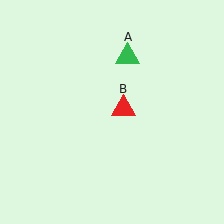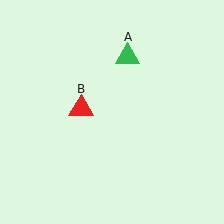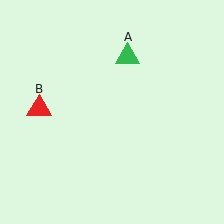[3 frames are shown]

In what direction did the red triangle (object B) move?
The red triangle (object B) moved left.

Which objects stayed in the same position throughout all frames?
Green triangle (object A) remained stationary.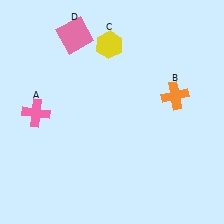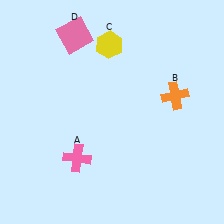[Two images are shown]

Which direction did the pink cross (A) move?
The pink cross (A) moved down.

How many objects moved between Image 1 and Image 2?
1 object moved between the two images.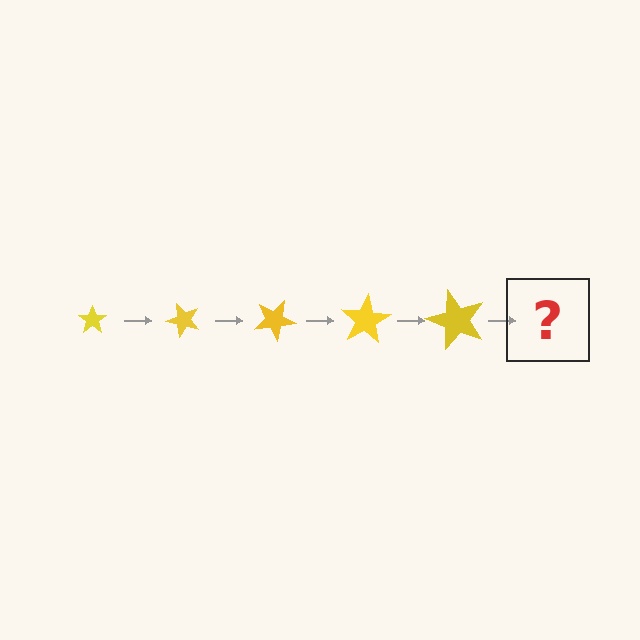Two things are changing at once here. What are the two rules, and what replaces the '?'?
The two rules are that the star grows larger each step and it rotates 50 degrees each step. The '?' should be a star, larger than the previous one and rotated 250 degrees from the start.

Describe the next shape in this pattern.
It should be a star, larger than the previous one and rotated 250 degrees from the start.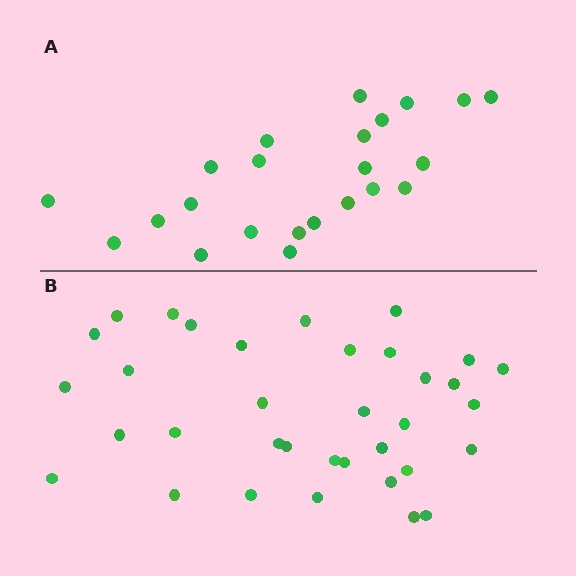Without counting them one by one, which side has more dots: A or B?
Region B (the bottom region) has more dots.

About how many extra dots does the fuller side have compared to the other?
Region B has roughly 12 or so more dots than region A.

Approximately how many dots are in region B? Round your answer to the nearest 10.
About 40 dots. (The exact count is 35, which rounds to 40.)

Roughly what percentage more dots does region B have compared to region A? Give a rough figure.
About 50% more.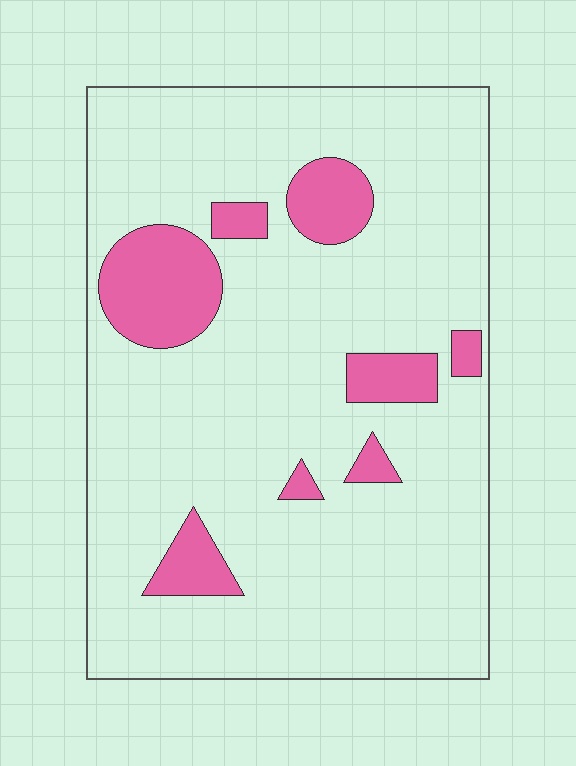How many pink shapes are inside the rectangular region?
8.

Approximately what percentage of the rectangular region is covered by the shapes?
Approximately 15%.